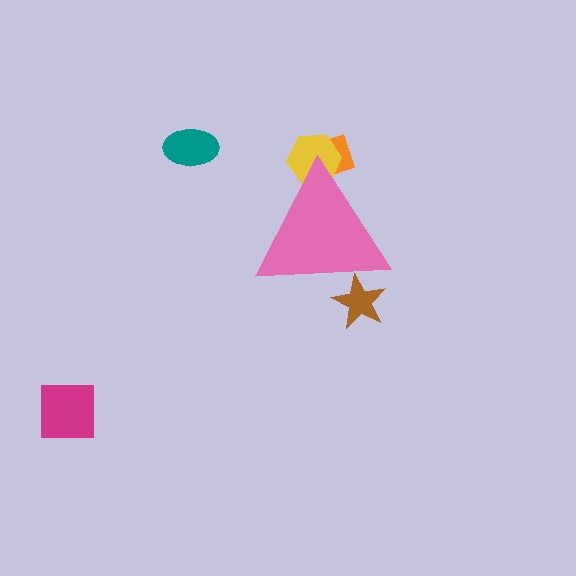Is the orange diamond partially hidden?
Yes, the orange diamond is partially hidden behind the pink triangle.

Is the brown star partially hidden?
Yes, the brown star is partially hidden behind the pink triangle.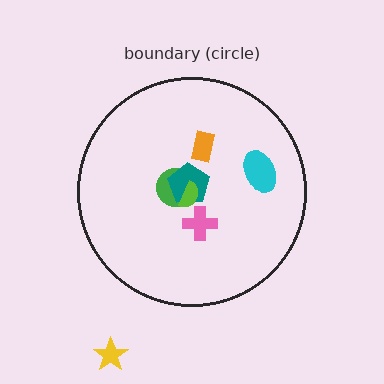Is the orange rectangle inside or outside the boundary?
Inside.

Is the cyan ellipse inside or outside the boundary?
Inside.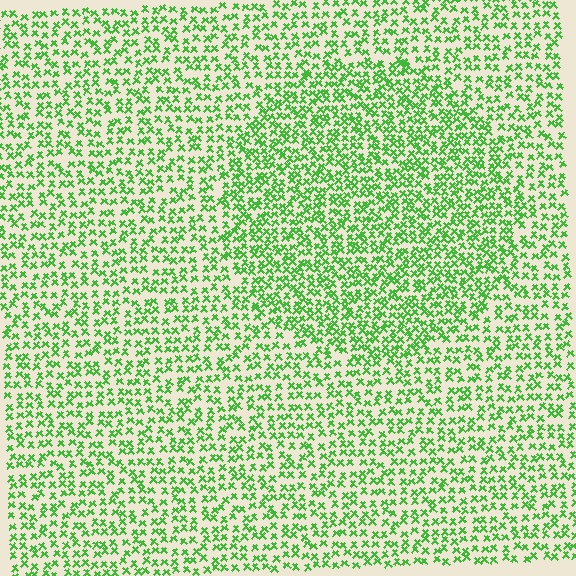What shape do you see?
I see a circle.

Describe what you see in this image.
The image contains small green elements arranged at two different densities. A circle-shaped region is visible where the elements are more densely packed than the surrounding area.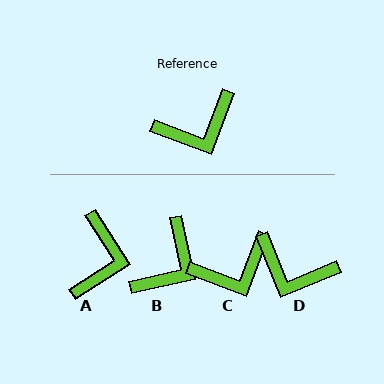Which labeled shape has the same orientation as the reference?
C.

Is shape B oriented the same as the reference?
No, it is off by about 33 degrees.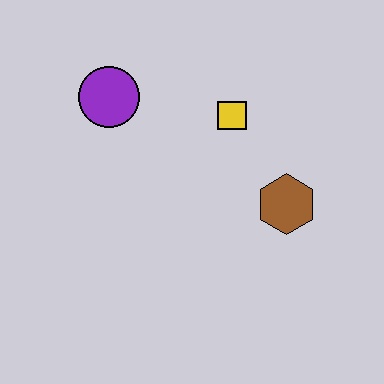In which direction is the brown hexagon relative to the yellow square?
The brown hexagon is below the yellow square.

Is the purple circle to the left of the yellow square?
Yes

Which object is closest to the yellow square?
The brown hexagon is closest to the yellow square.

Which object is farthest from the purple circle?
The brown hexagon is farthest from the purple circle.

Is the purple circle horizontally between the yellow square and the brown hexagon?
No